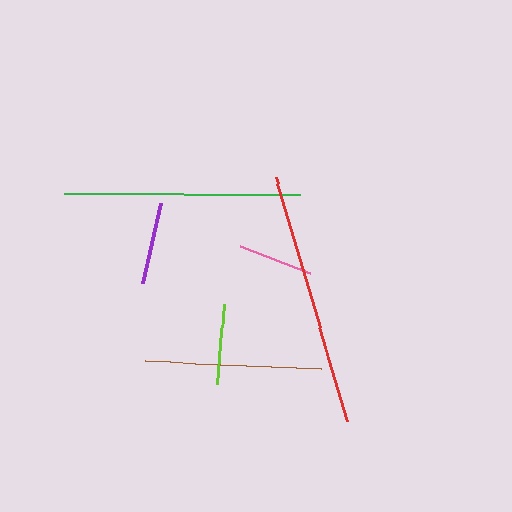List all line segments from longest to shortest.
From longest to shortest: red, green, brown, purple, lime, pink.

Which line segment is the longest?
The red line is the longest at approximately 253 pixels.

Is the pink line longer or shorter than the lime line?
The lime line is longer than the pink line.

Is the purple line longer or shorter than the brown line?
The brown line is longer than the purple line.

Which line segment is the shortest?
The pink line is the shortest at approximately 75 pixels.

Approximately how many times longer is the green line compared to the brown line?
The green line is approximately 1.3 times the length of the brown line.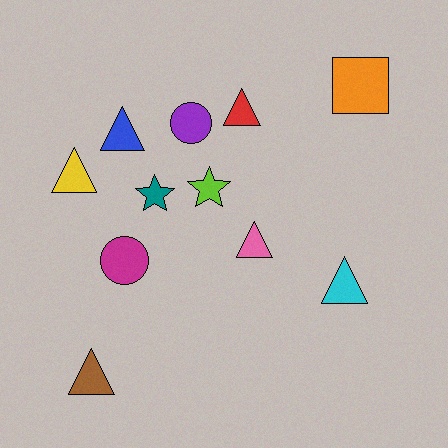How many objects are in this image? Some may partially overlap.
There are 11 objects.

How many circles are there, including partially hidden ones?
There are 2 circles.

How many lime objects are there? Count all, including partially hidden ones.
There is 1 lime object.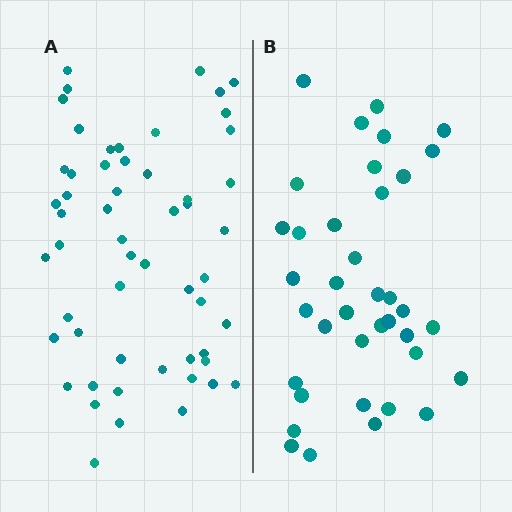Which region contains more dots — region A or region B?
Region A (the left region) has more dots.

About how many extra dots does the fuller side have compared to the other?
Region A has approximately 15 more dots than region B.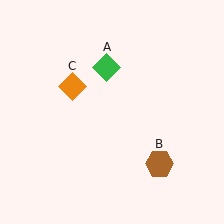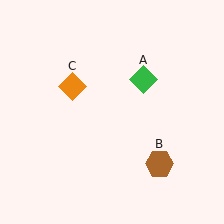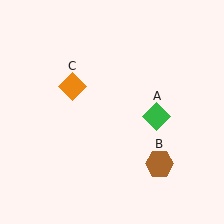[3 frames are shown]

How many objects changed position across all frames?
1 object changed position: green diamond (object A).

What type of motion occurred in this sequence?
The green diamond (object A) rotated clockwise around the center of the scene.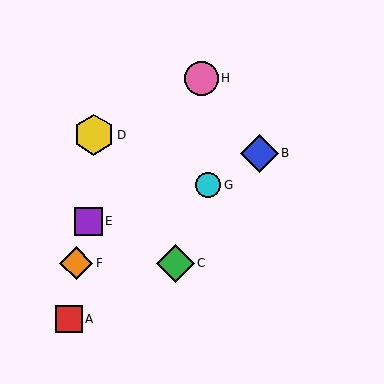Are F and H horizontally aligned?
No, F is at y≈263 and H is at y≈78.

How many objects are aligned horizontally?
2 objects (C, F) are aligned horizontally.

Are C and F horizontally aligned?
Yes, both are at y≈263.